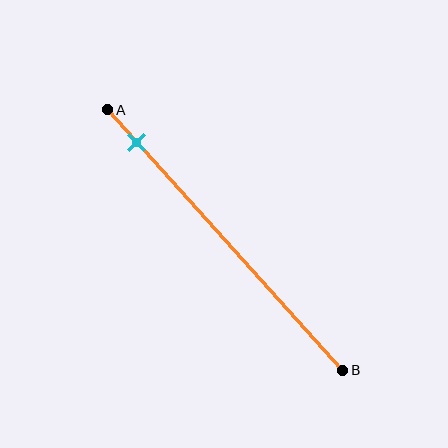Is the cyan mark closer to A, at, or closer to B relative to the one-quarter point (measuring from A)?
The cyan mark is closer to point A than the one-quarter point of segment AB.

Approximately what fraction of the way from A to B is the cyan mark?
The cyan mark is approximately 15% of the way from A to B.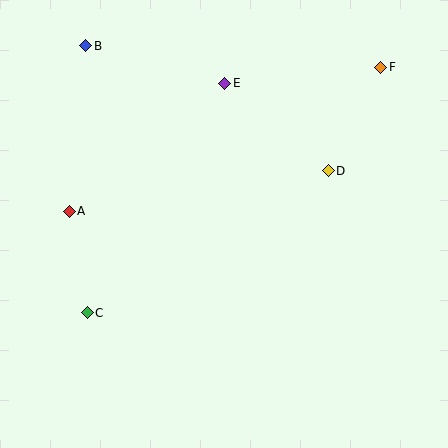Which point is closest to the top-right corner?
Point F is closest to the top-right corner.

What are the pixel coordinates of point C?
Point C is at (87, 313).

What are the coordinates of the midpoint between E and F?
The midpoint between E and F is at (303, 75).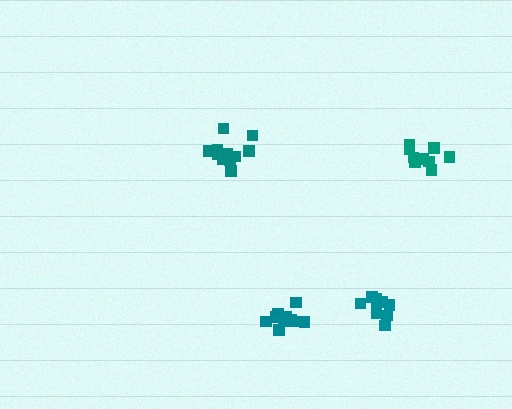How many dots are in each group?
Group 1: 11 dots, Group 2: 9 dots, Group 3: 9 dots, Group 4: 10 dots (39 total).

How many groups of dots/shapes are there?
There are 4 groups.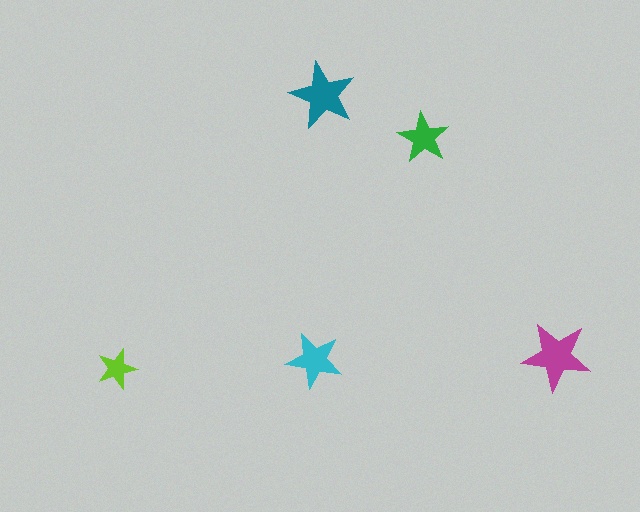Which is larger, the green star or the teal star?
The teal one.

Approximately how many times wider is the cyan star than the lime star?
About 1.5 times wider.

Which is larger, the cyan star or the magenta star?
The magenta one.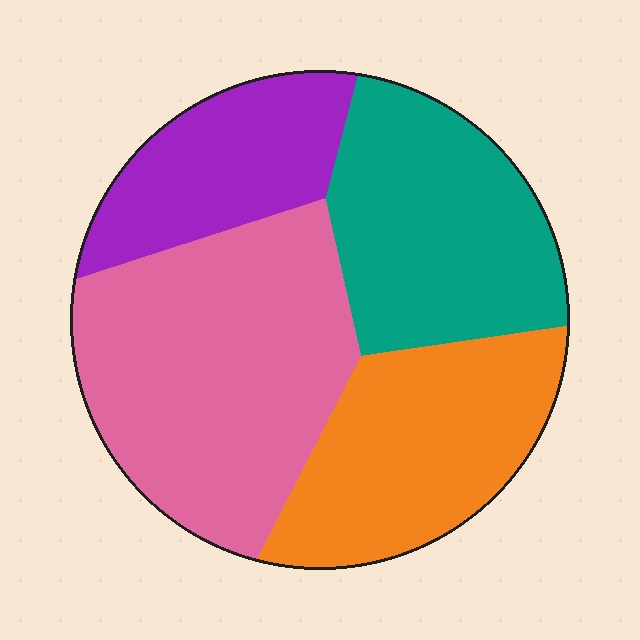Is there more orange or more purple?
Orange.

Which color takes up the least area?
Purple, at roughly 15%.